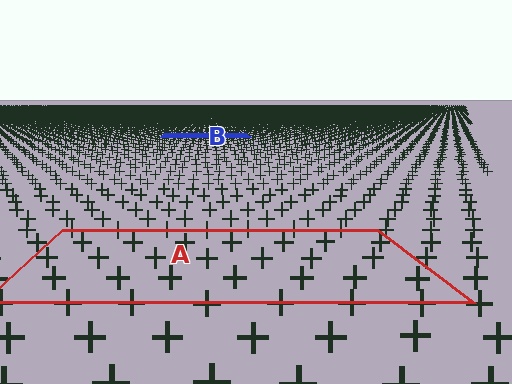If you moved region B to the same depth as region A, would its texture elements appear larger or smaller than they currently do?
They would appear larger. At a closer depth, the same texture elements are projected at a bigger on-screen size.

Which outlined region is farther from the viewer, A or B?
Region B is farther from the viewer — the texture elements inside it appear smaller and more densely packed.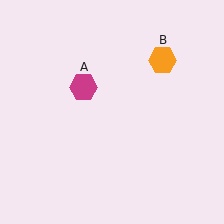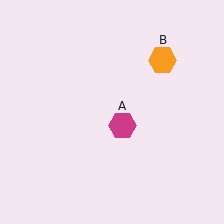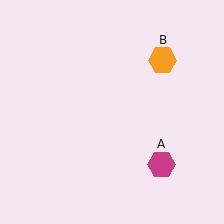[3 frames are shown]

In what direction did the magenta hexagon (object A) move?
The magenta hexagon (object A) moved down and to the right.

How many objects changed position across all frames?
1 object changed position: magenta hexagon (object A).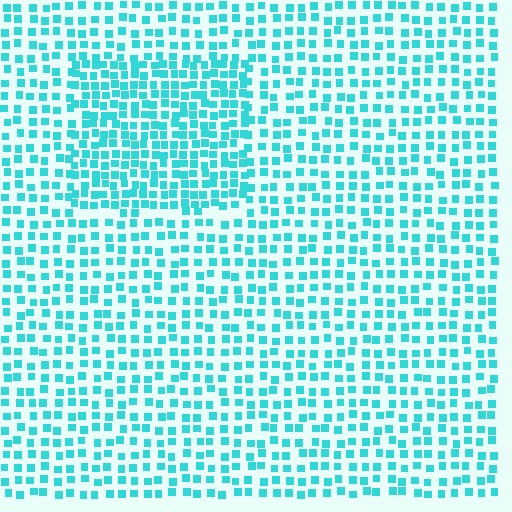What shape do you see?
I see a rectangle.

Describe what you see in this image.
The image contains small cyan elements arranged at two different densities. A rectangle-shaped region is visible where the elements are more densely packed than the surrounding area.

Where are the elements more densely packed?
The elements are more densely packed inside the rectangle boundary.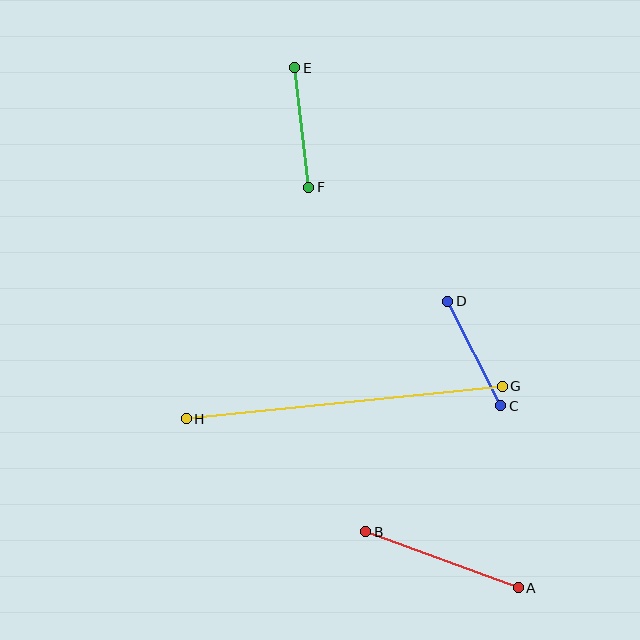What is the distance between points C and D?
The distance is approximately 117 pixels.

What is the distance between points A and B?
The distance is approximately 162 pixels.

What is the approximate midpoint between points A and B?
The midpoint is at approximately (442, 560) pixels.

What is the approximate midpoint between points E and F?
The midpoint is at approximately (302, 128) pixels.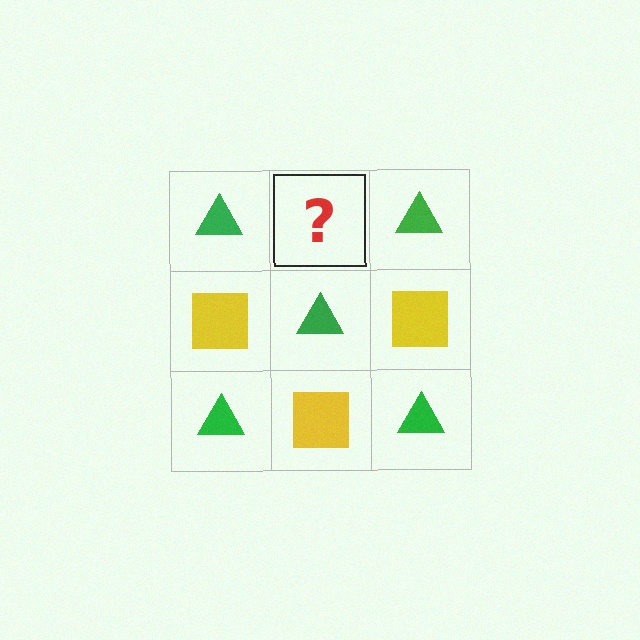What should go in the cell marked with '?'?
The missing cell should contain a yellow square.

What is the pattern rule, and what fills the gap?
The rule is that it alternates green triangle and yellow square in a checkerboard pattern. The gap should be filled with a yellow square.